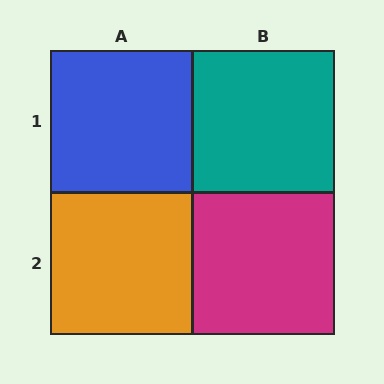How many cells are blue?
1 cell is blue.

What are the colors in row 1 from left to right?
Blue, teal.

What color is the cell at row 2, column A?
Orange.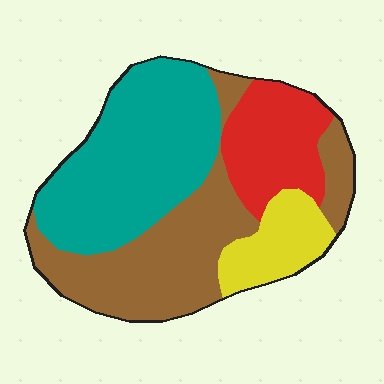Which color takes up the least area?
Yellow, at roughly 10%.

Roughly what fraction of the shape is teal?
Teal covers 37% of the shape.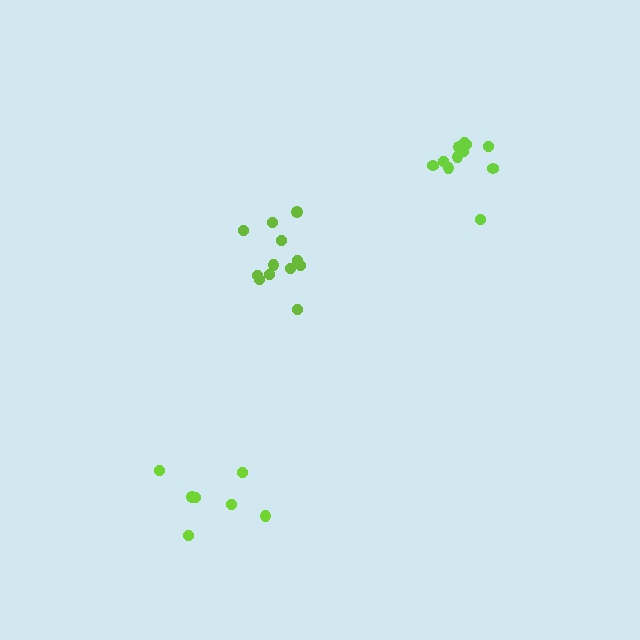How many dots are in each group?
Group 1: 12 dots, Group 2: 7 dots, Group 3: 11 dots (30 total).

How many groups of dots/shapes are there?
There are 3 groups.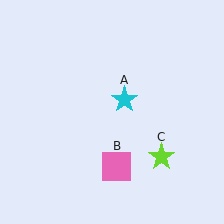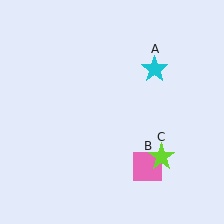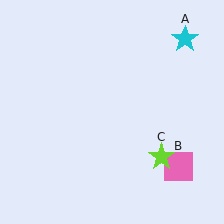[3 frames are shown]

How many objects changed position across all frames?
2 objects changed position: cyan star (object A), pink square (object B).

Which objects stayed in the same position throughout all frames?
Lime star (object C) remained stationary.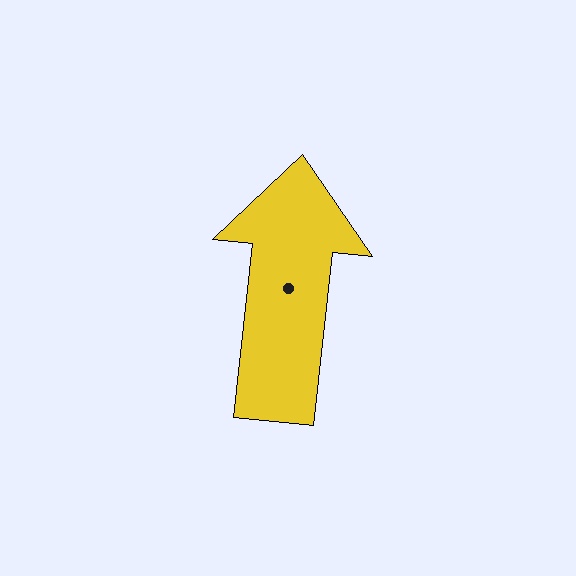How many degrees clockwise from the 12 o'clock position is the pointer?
Approximately 6 degrees.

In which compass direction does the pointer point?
North.